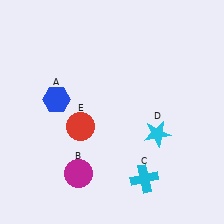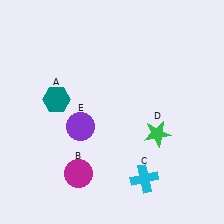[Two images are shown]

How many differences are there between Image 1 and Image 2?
There are 3 differences between the two images.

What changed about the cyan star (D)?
In Image 1, D is cyan. In Image 2, it changed to green.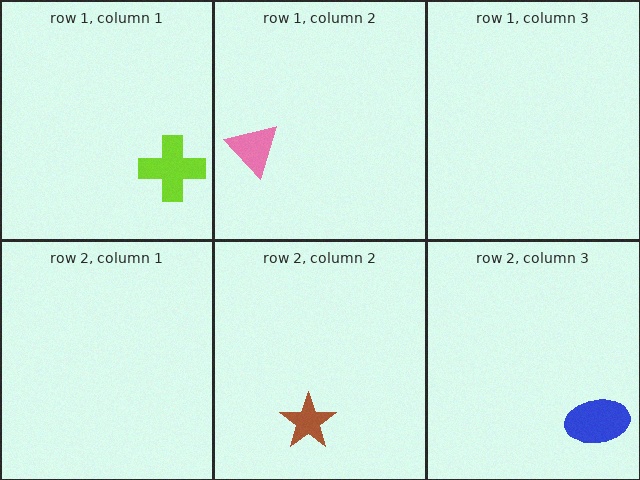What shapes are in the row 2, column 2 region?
The brown star.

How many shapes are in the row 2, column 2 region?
1.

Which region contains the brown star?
The row 2, column 2 region.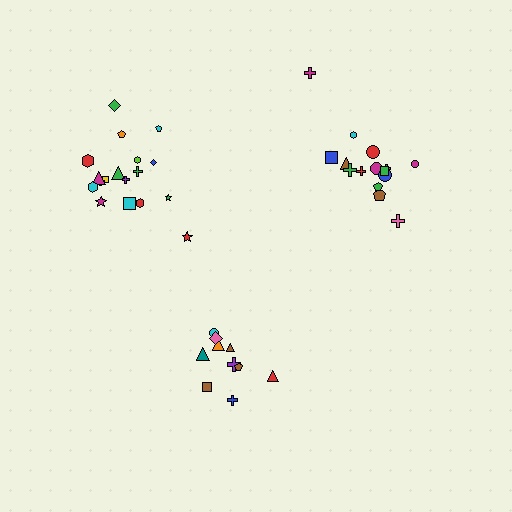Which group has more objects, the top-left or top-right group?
The top-left group.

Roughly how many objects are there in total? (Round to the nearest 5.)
Roughly 45 objects in total.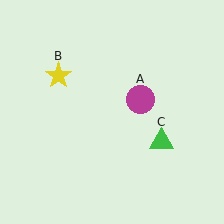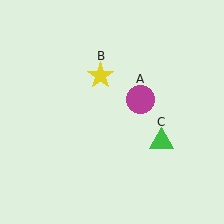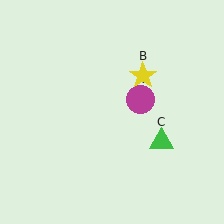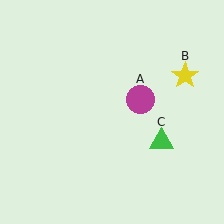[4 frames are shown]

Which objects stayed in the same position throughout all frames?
Magenta circle (object A) and green triangle (object C) remained stationary.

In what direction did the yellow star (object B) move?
The yellow star (object B) moved right.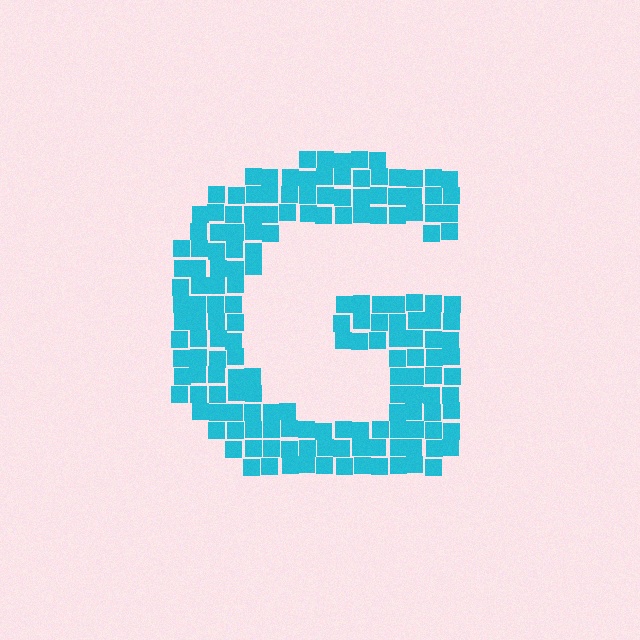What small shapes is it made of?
It is made of small squares.